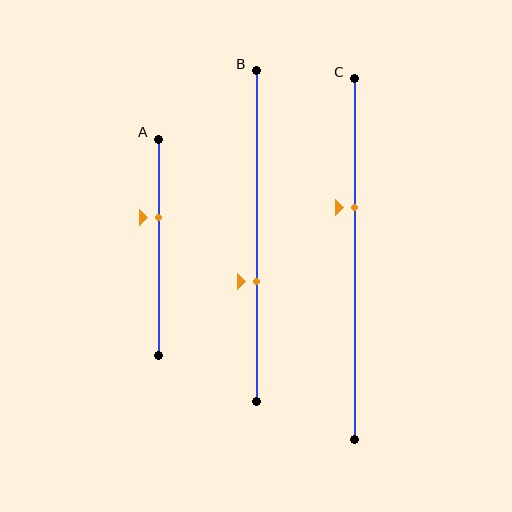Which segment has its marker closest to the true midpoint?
Segment B has its marker closest to the true midpoint.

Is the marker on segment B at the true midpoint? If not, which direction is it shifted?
No, the marker on segment B is shifted downward by about 14% of the segment length.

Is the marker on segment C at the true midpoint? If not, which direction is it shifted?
No, the marker on segment C is shifted upward by about 14% of the segment length.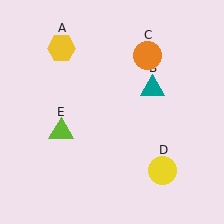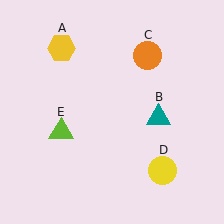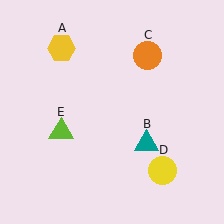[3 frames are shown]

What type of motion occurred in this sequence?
The teal triangle (object B) rotated clockwise around the center of the scene.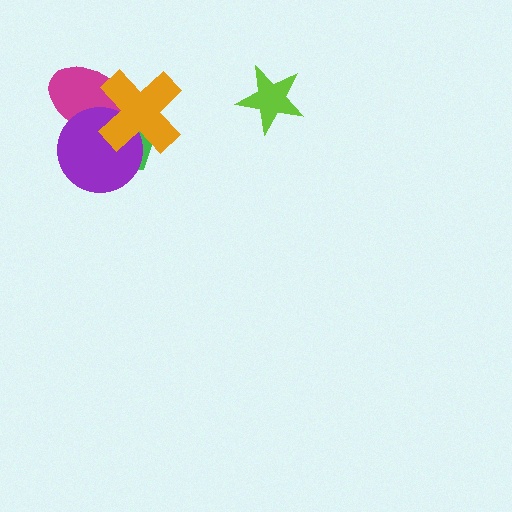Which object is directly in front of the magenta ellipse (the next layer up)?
The purple circle is directly in front of the magenta ellipse.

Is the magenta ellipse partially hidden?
Yes, it is partially covered by another shape.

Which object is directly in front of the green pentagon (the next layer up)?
The magenta ellipse is directly in front of the green pentagon.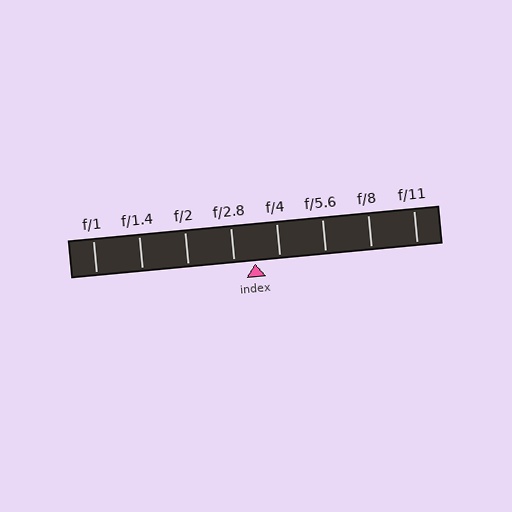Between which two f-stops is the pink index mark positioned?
The index mark is between f/2.8 and f/4.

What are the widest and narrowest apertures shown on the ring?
The widest aperture shown is f/1 and the narrowest is f/11.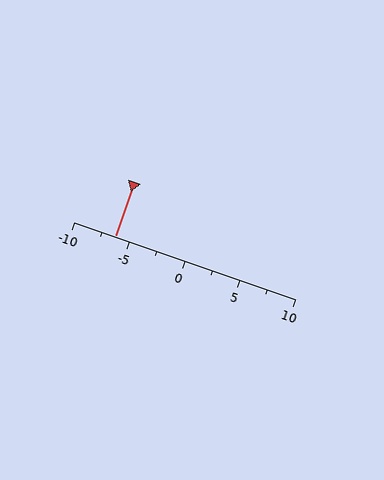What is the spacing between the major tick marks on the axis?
The major ticks are spaced 5 apart.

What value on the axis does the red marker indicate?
The marker indicates approximately -6.2.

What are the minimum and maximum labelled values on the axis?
The axis runs from -10 to 10.